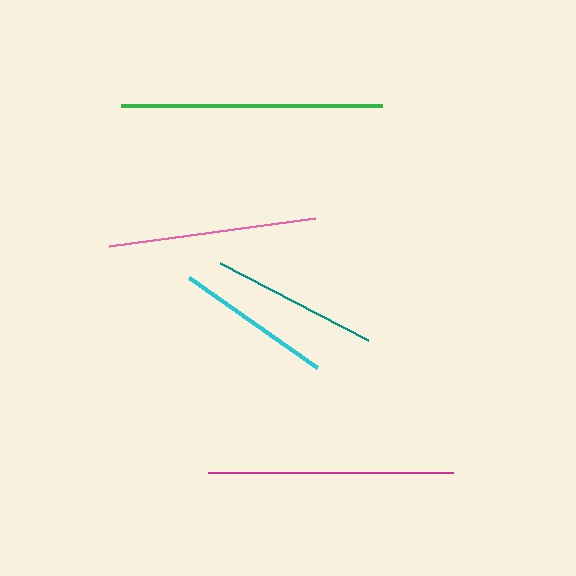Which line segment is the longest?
The green line is the longest at approximately 261 pixels.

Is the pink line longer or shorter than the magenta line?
The magenta line is longer than the pink line.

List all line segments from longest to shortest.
From longest to shortest: green, magenta, pink, teal, cyan.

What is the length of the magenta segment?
The magenta segment is approximately 245 pixels long.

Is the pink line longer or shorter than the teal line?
The pink line is longer than the teal line.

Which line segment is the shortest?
The cyan line is the shortest at approximately 156 pixels.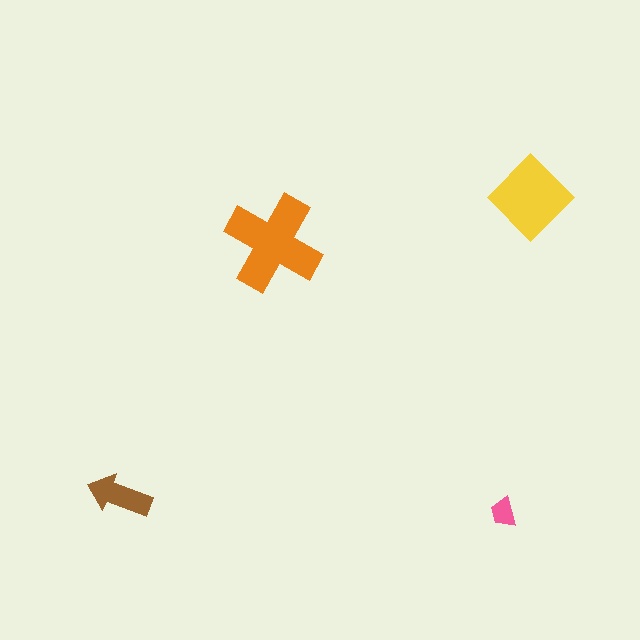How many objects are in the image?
There are 4 objects in the image.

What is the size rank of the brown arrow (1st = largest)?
3rd.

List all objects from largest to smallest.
The orange cross, the yellow diamond, the brown arrow, the pink trapezoid.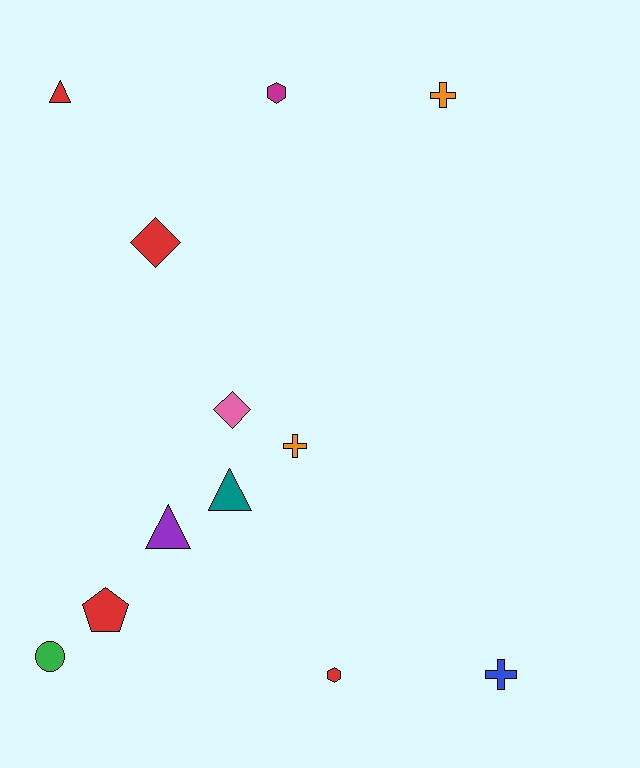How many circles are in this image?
There is 1 circle.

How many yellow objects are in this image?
There are no yellow objects.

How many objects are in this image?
There are 12 objects.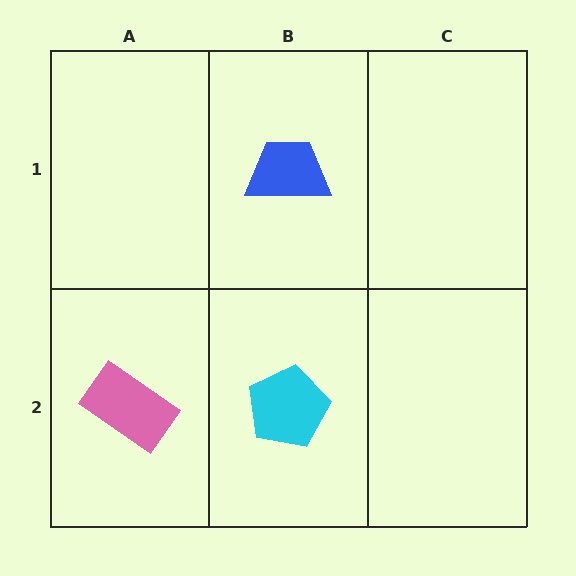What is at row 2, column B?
A cyan pentagon.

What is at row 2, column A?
A pink rectangle.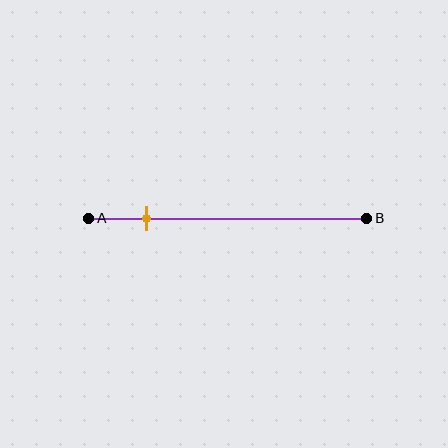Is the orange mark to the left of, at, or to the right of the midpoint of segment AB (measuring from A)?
The orange mark is to the left of the midpoint of segment AB.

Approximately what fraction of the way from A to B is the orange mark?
The orange mark is approximately 20% of the way from A to B.